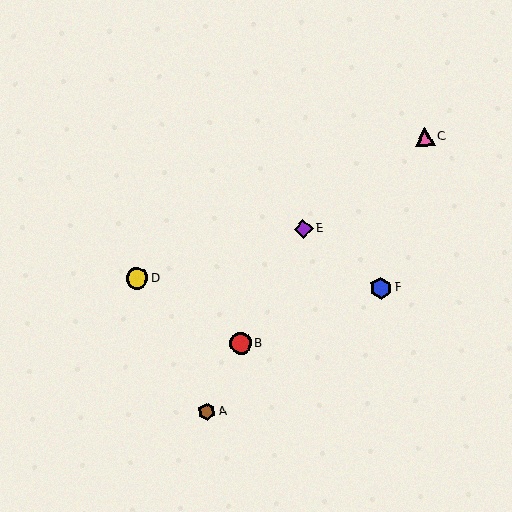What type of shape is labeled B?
Shape B is a red circle.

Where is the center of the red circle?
The center of the red circle is at (240, 344).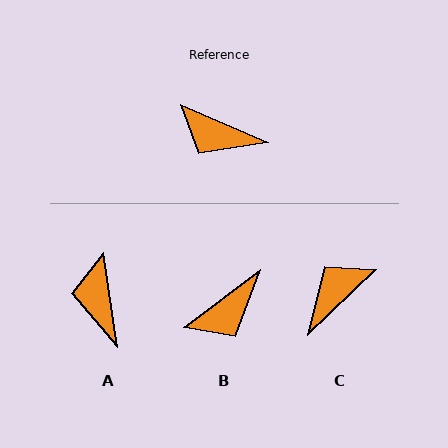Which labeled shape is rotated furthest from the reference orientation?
C, about 113 degrees away.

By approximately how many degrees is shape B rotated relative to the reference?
Approximately 60 degrees counter-clockwise.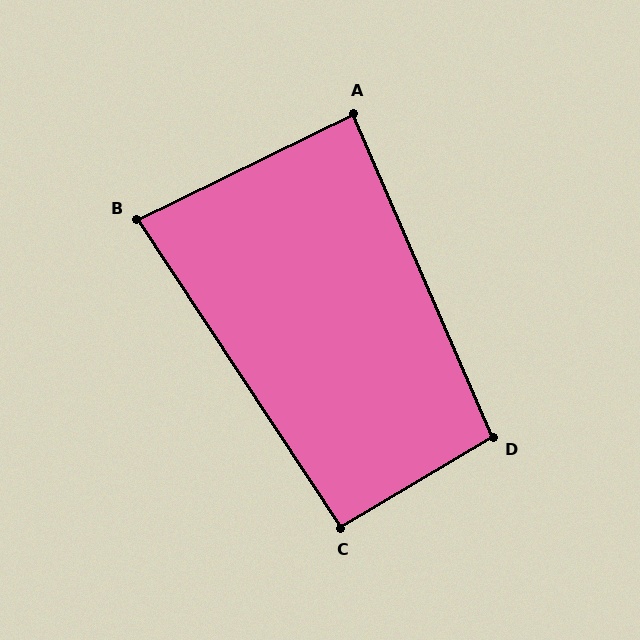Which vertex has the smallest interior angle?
B, at approximately 83 degrees.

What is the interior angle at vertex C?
Approximately 93 degrees (approximately right).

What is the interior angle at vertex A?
Approximately 87 degrees (approximately right).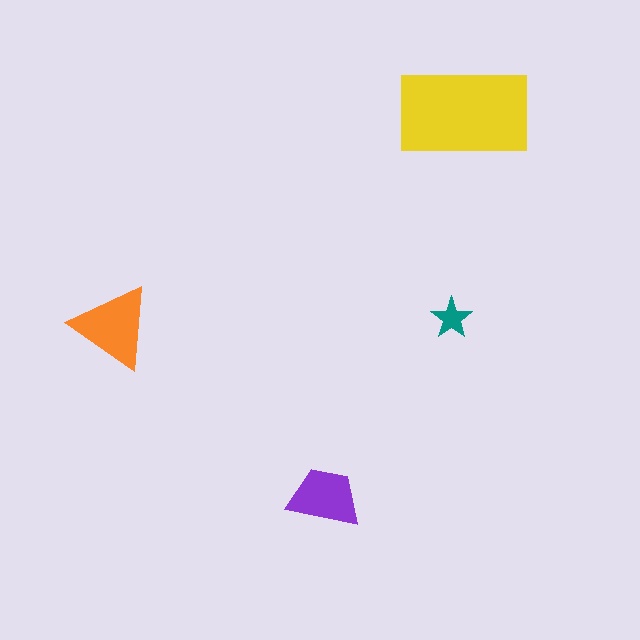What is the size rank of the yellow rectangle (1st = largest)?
1st.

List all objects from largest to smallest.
The yellow rectangle, the orange triangle, the purple trapezoid, the teal star.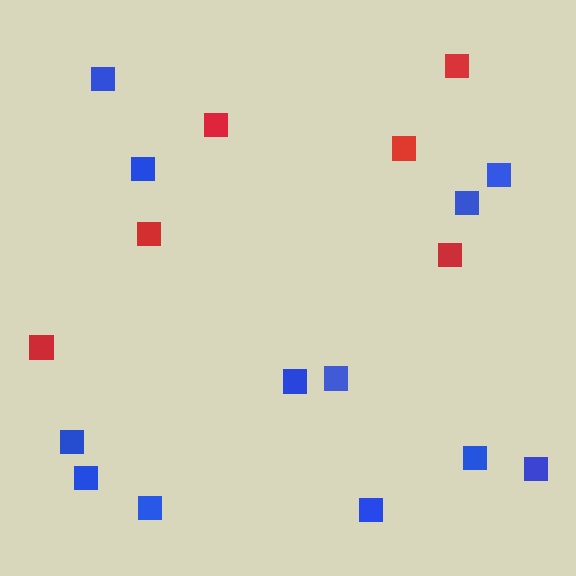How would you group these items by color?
There are 2 groups: one group of red squares (6) and one group of blue squares (12).